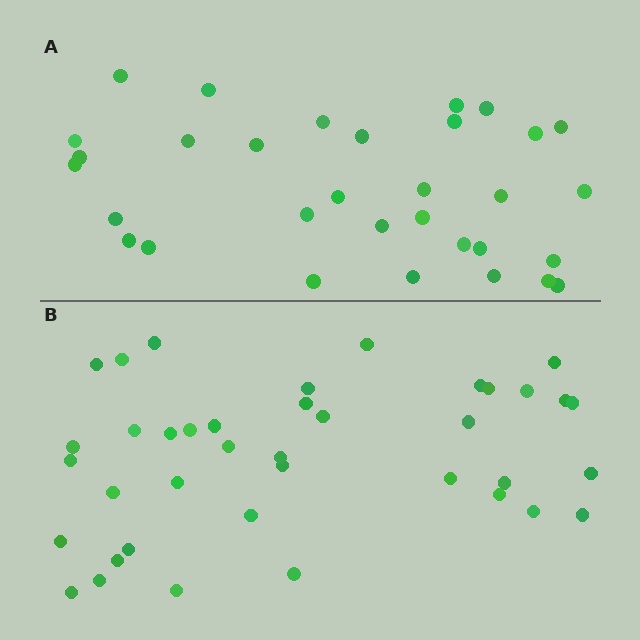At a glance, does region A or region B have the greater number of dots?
Region B (the bottom region) has more dots.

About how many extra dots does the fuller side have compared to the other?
Region B has roughly 8 or so more dots than region A.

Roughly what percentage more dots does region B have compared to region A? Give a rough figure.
About 20% more.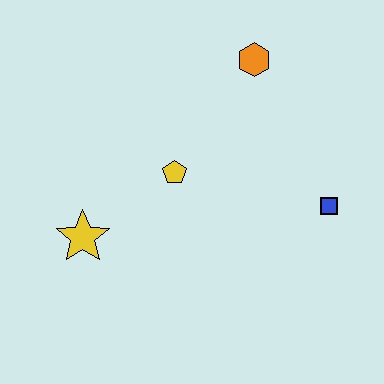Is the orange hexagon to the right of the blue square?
No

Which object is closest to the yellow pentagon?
The yellow star is closest to the yellow pentagon.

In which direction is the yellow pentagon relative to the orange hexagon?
The yellow pentagon is below the orange hexagon.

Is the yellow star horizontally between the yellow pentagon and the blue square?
No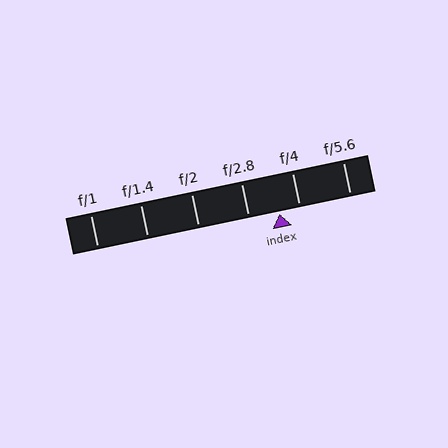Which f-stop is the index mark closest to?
The index mark is closest to f/4.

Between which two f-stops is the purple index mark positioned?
The index mark is between f/2.8 and f/4.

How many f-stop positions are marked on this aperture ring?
There are 6 f-stop positions marked.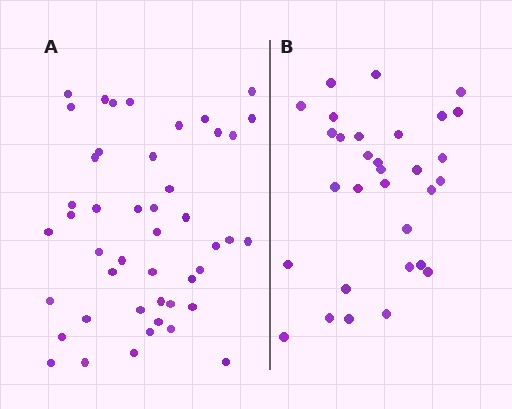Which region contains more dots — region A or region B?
Region A (the left region) has more dots.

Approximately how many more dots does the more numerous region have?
Region A has approximately 15 more dots than region B.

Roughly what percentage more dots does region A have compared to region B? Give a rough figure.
About 50% more.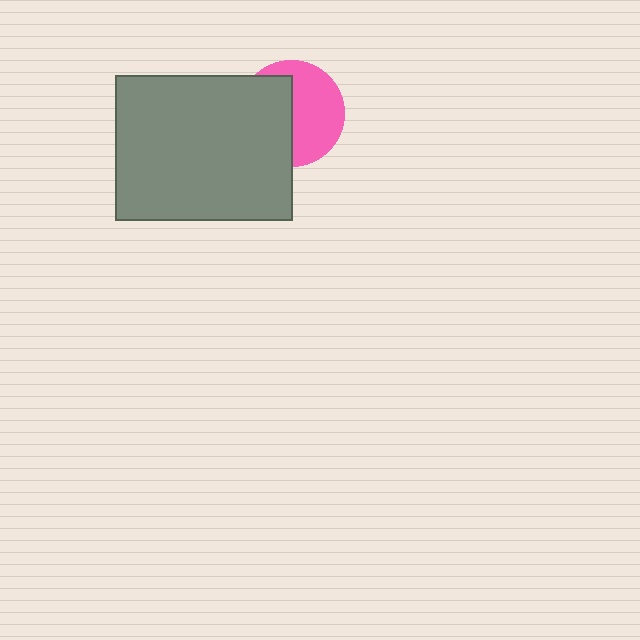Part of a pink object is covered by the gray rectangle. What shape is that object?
It is a circle.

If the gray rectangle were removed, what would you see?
You would see the complete pink circle.